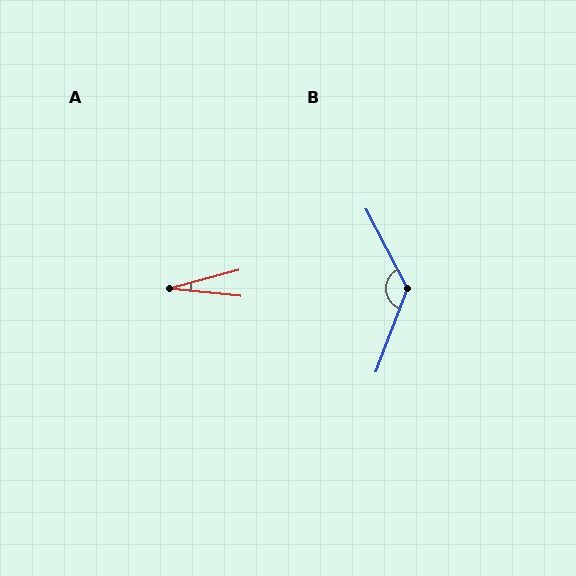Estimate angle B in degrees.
Approximately 132 degrees.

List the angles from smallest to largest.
A (21°), B (132°).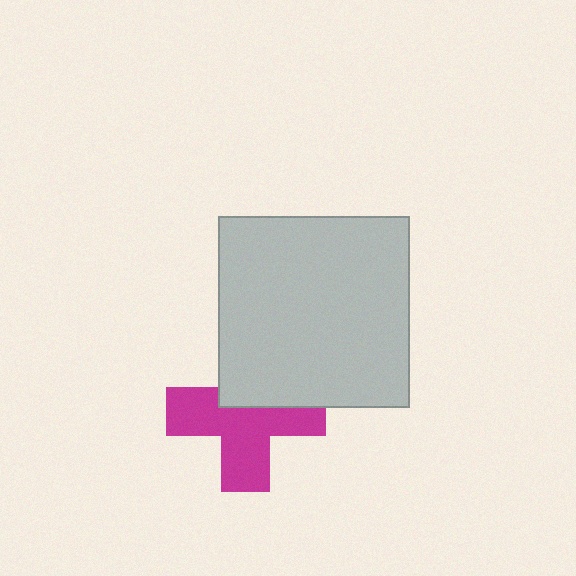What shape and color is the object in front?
The object in front is a light gray square.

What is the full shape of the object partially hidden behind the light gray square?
The partially hidden object is a magenta cross.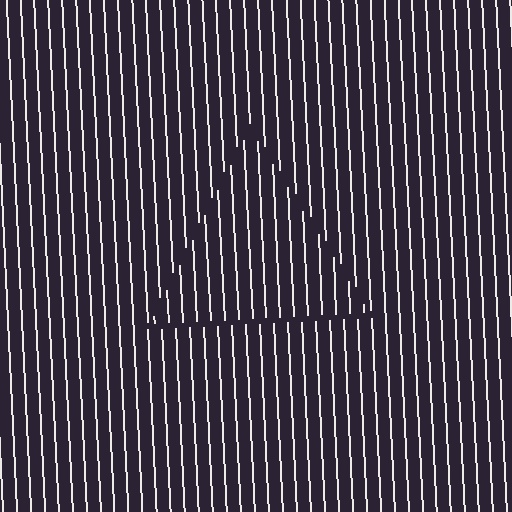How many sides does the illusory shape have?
3 sides — the line-ends trace a triangle.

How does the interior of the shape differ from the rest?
The interior of the shape contains the same grating, shifted by half a period — the contour is defined by the phase discontinuity where line-ends from the inner and outer gratings abut.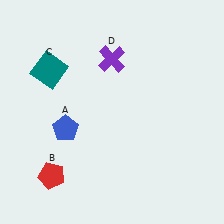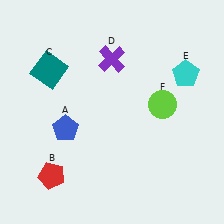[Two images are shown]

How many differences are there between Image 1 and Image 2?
There are 2 differences between the two images.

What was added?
A cyan pentagon (E), a lime circle (F) were added in Image 2.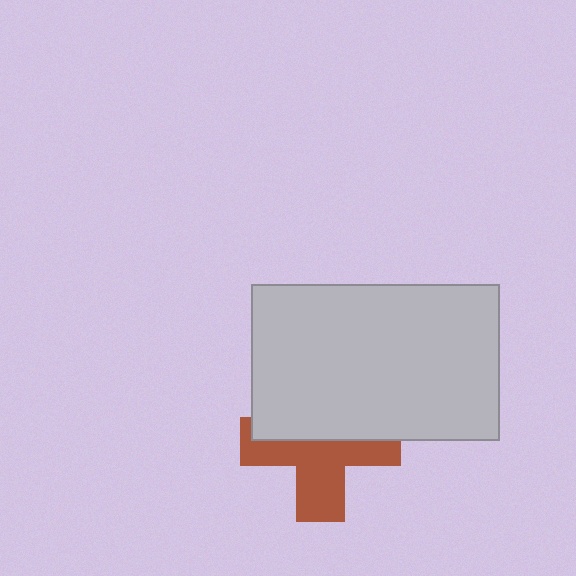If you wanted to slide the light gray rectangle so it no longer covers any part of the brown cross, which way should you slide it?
Slide it up — that is the most direct way to separate the two shapes.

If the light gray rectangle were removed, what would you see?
You would see the complete brown cross.